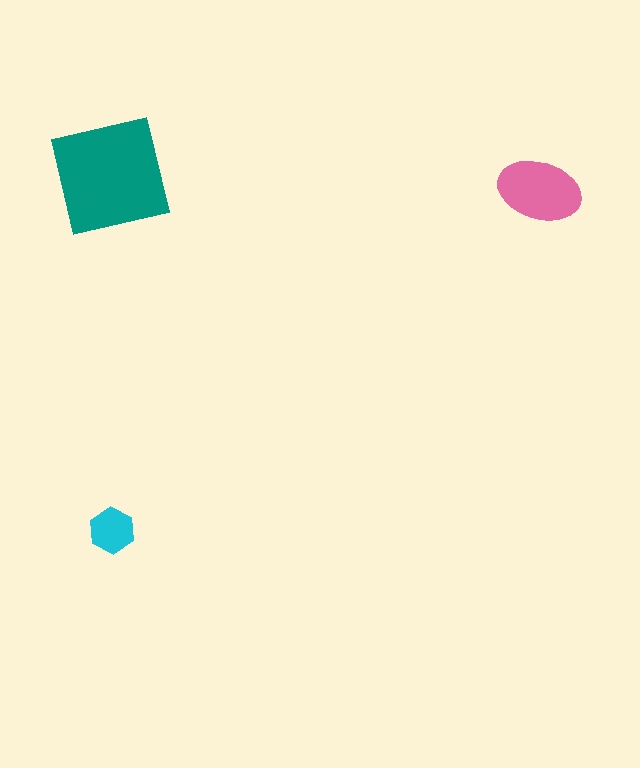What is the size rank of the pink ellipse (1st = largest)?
2nd.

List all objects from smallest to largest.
The cyan hexagon, the pink ellipse, the teal square.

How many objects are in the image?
There are 3 objects in the image.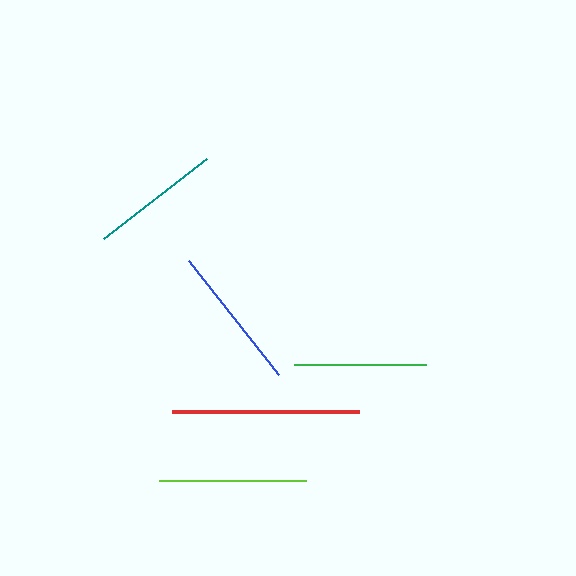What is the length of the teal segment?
The teal segment is approximately 131 pixels long.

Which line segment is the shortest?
The teal line is the shortest at approximately 131 pixels.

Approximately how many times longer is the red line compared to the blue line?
The red line is approximately 1.3 times the length of the blue line.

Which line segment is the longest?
The red line is the longest at approximately 187 pixels.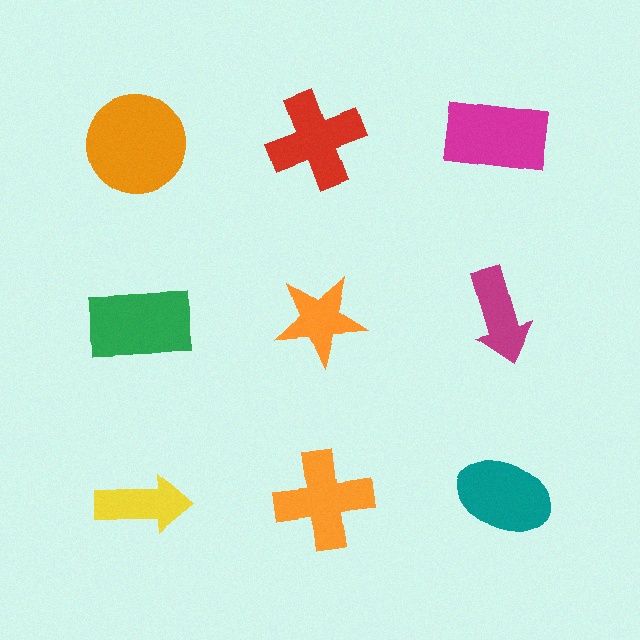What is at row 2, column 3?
A magenta arrow.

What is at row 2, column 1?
A green rectangle.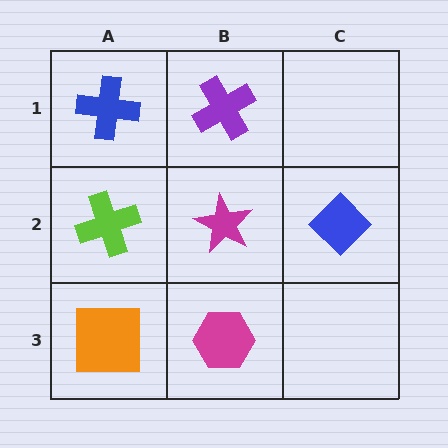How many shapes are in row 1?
2 shapes.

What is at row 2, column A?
A lime cross.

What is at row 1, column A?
A blue cross.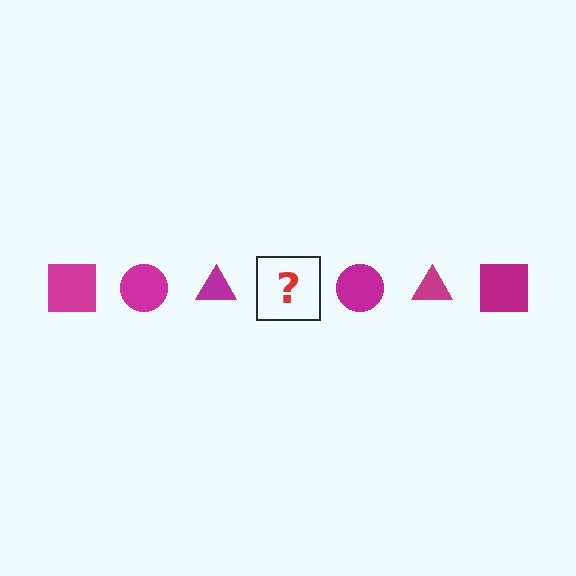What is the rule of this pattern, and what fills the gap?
The rule is that the pattern cycles through square, circle, triangle shapes in magenta. The gap should be filled with a magenta square.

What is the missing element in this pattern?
The missing element is a magenta square.